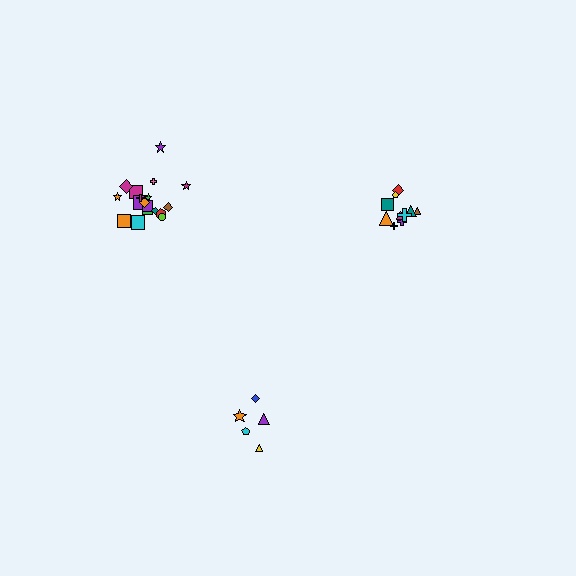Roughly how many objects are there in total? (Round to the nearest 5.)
Roughly 35 objects in total.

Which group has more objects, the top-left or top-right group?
The top-left group.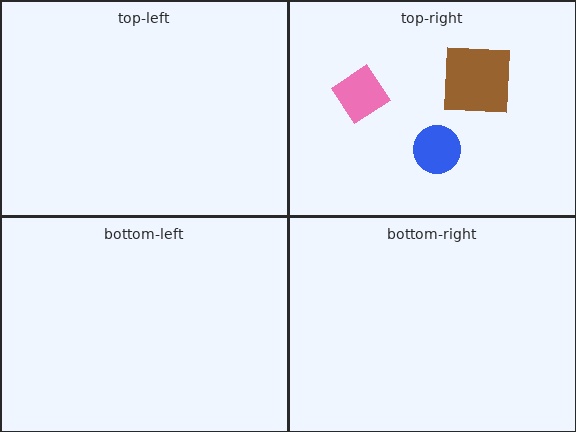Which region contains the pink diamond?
The top-right region.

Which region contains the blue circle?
The top-right region.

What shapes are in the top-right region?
The blue circle, the pink diamond, the brown square.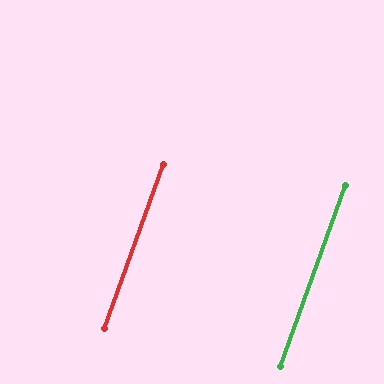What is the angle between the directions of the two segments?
Approximately 0 degrees.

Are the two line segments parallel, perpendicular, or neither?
Parallel — their directions differ by only 0.3°.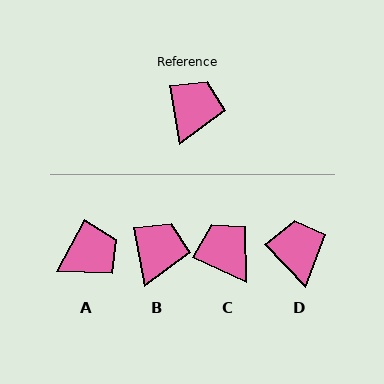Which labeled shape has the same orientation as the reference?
B.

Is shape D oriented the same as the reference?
No, it is off by about 32 degrees.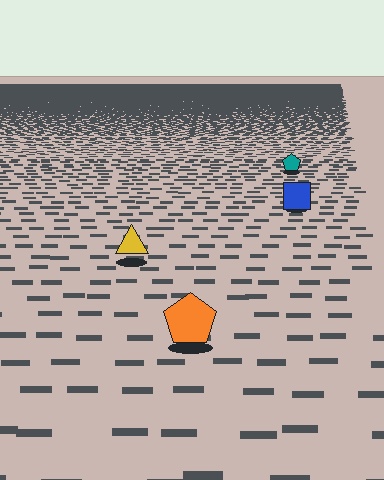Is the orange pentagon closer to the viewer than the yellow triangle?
Yes. The orange pentagon is closer — you can tell from the texture gradient: the ground texture is coarser near it.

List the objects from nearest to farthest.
From nearest to farthest: the orange pentagon, the yellow triangle, the blue square, the teal pentagon.